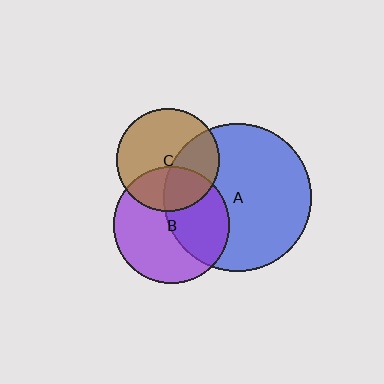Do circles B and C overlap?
Yes.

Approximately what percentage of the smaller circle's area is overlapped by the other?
Approximately 30%.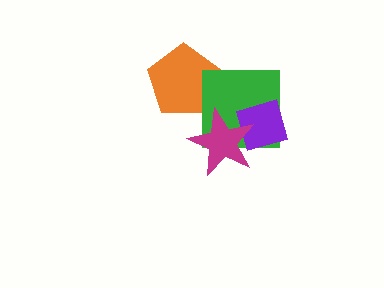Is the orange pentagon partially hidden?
Yes, it is partially covered by another shape.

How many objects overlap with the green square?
3 objects overlap with the green square.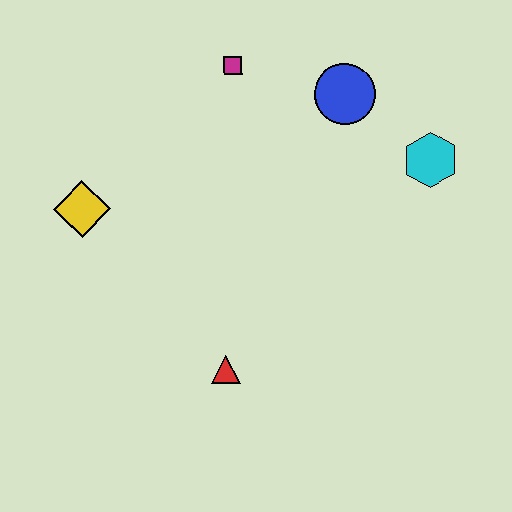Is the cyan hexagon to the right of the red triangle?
Yes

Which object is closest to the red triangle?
The yellow diamond is closest to the red triangle.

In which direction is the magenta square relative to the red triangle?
The magenta square is above the red triangle.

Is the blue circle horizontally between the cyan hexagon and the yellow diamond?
Yes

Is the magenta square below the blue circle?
No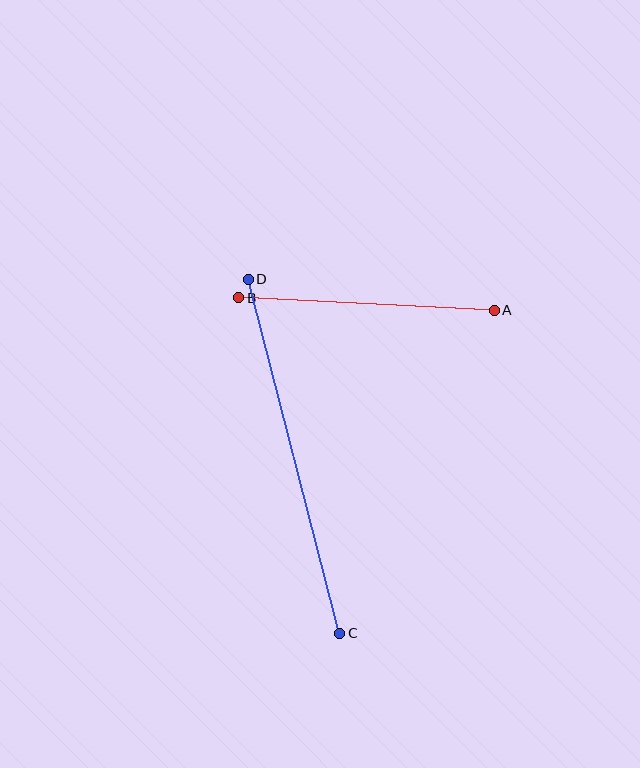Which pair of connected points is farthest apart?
Points C and D are farthest apart.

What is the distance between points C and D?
The distance is approximately 365 pixels.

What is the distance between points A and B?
The distance is approximately 256 pixels.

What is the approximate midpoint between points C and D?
The midpoint is at approximately (294, 456) pixels.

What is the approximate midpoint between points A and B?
The midpoint is at approximately (366, 304) pixels.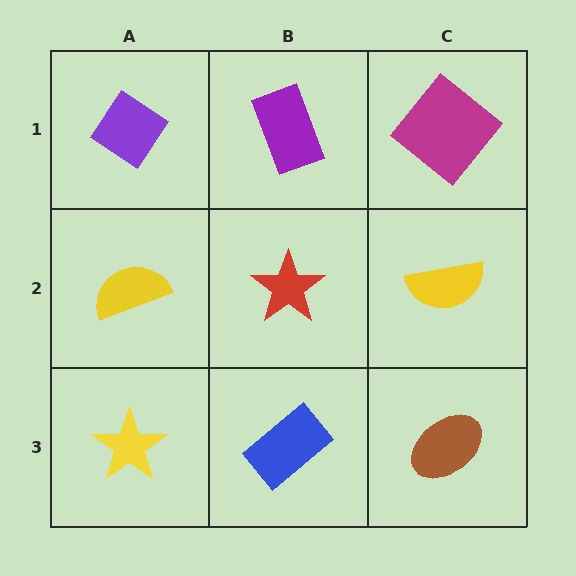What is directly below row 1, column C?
A yellow semicircle.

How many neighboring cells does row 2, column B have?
4.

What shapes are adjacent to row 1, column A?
A yellow semicircle (row 2, column A), a purple rectangle (row 1, column B).